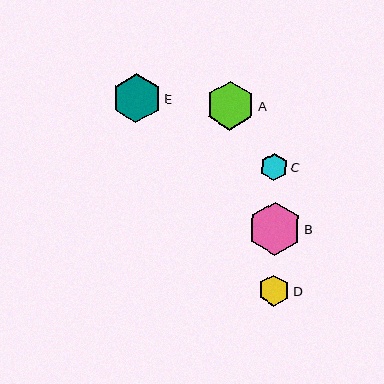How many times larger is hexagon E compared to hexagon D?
Hexagon E is approximately 1.6 times the size of hexagon D.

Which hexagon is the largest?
Hexagon B is the largest with a size of approximately 53 pixels.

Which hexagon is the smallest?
Hexagon C is the smallest with a size of approximately 27 pixels.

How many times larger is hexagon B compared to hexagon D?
Hexagon B is approximately 1.7 times the size of hexagon D.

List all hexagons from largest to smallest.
From largest to smallest: B, E, A, D, C.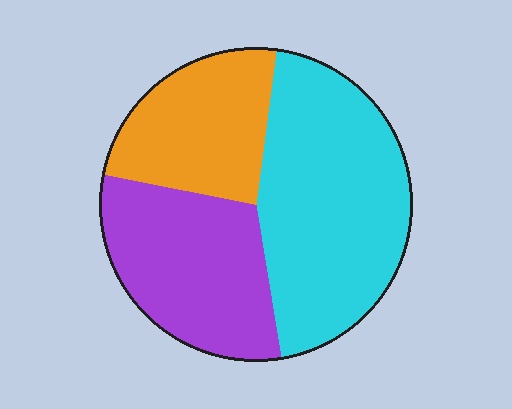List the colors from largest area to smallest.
From largest to smallest: cyan, purple, orange.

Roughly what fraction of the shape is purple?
Purple takes up between a quarter and a half of the shape.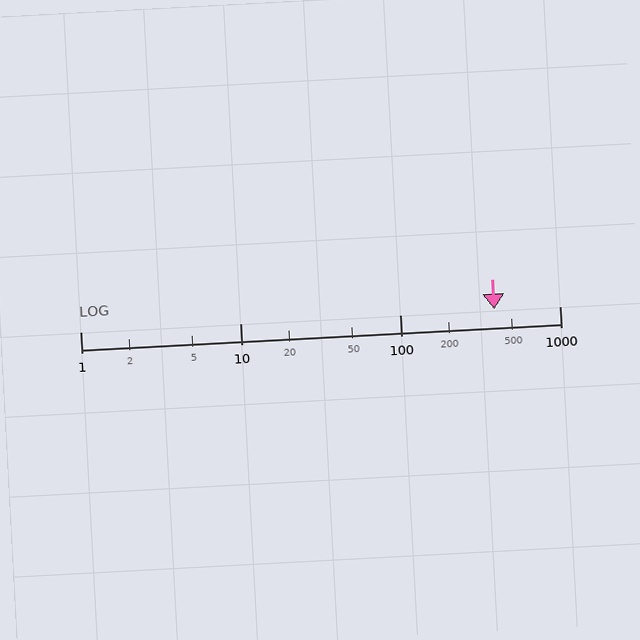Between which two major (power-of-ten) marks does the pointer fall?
The pointer is between 100 and 1000.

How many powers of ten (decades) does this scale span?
The scale spans 3 decades, from 1 to 1000.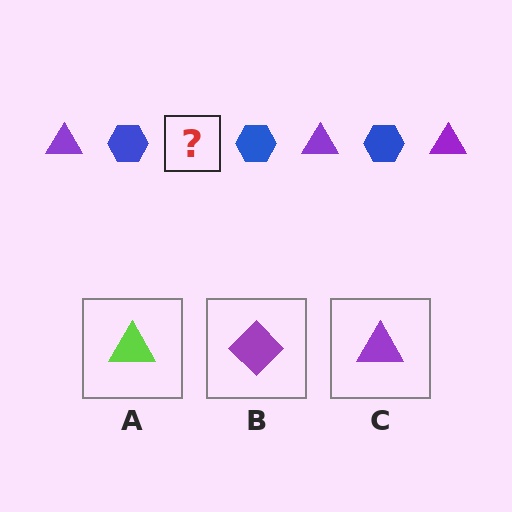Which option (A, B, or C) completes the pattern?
C.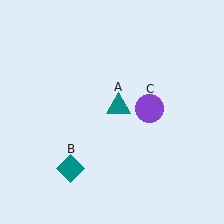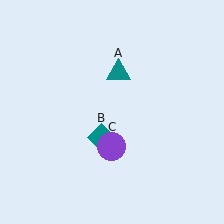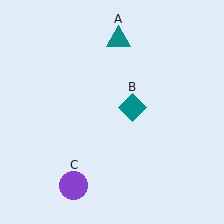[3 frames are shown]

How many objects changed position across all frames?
3 objects changed position: teal triangle (object A), teal diamond (object B), purple circle (object C).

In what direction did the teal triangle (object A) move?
The teal triangle (object A) moved up.